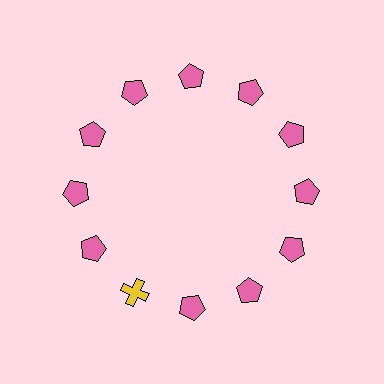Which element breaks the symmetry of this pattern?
The yellow cross at roughly the 7 o'clock position breaks the symmetry. All other shapes are pink pentagons.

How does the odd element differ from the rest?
It differs in both color (yellow instead of pink) and shape (cross instead of pentagon).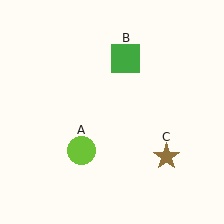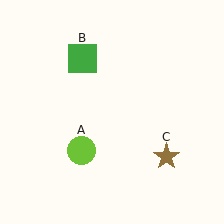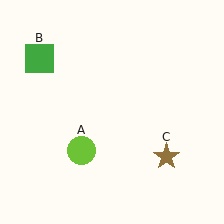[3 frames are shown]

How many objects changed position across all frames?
1 object changed position: green square (object B).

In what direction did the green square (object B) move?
The green square (object B) moved left.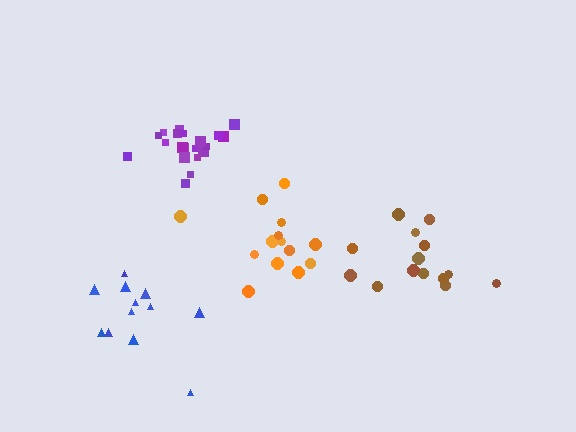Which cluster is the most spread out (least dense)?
Blue.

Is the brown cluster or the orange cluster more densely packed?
Orange.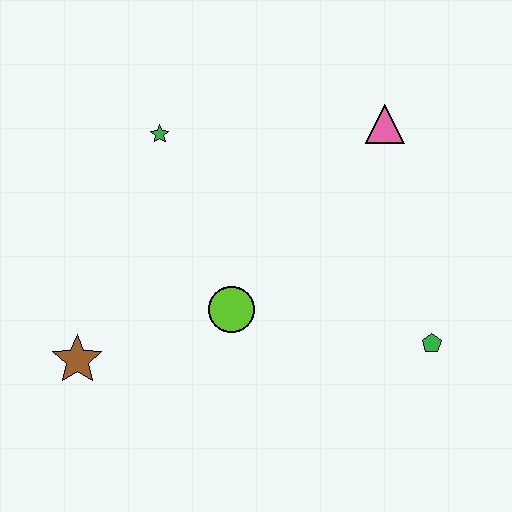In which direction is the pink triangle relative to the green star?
The pink triangle is to the right of the green star.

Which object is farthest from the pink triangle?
The brown star is farthest from the pink triangle.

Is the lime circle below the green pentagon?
No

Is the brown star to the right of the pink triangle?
No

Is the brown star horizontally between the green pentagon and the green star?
No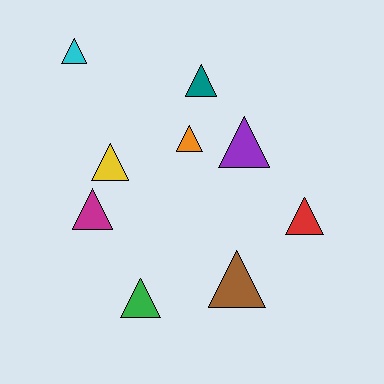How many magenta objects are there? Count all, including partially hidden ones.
There is 1 magenta object.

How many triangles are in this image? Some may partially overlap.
There are 9 triangles.